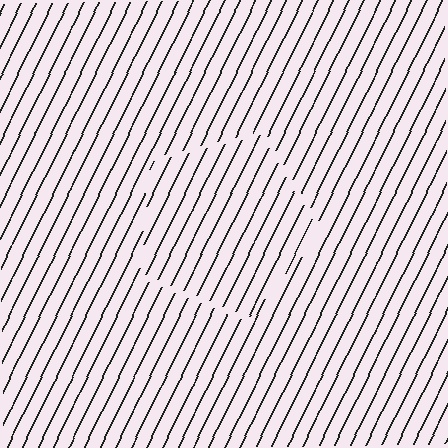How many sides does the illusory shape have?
5 sides — the line-ends trace a pentagon.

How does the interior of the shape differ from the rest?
The interior of the shape contains the same grating, shifted by half a period — the contour is defined by the phase discontinuity where line-ends from the inner and outer gratings abut.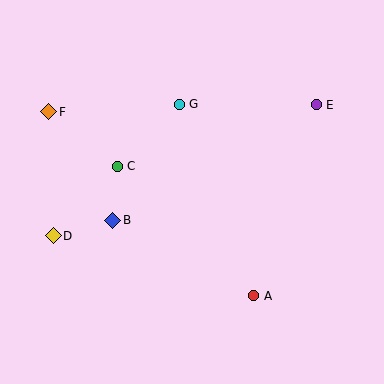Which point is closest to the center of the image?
Point C at (117, 166) is closest to the center.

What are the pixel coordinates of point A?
Point A is at (254, 296).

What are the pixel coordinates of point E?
Point E is at (316, 105).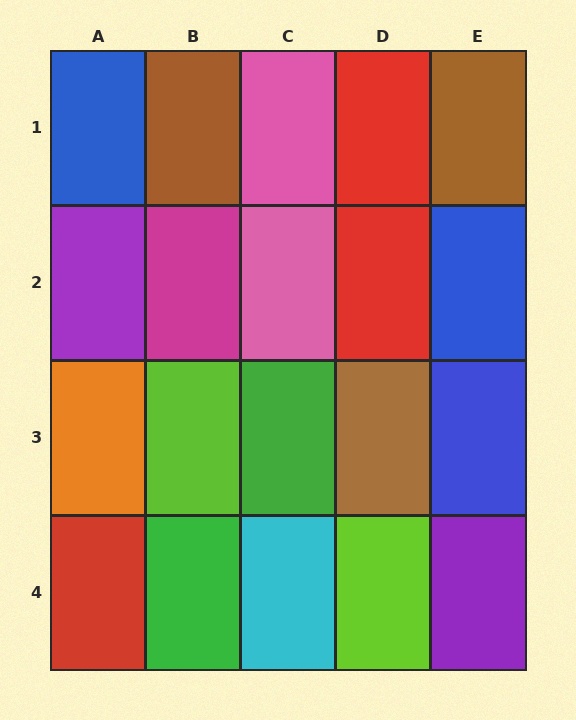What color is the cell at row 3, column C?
Green.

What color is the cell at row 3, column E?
Blue.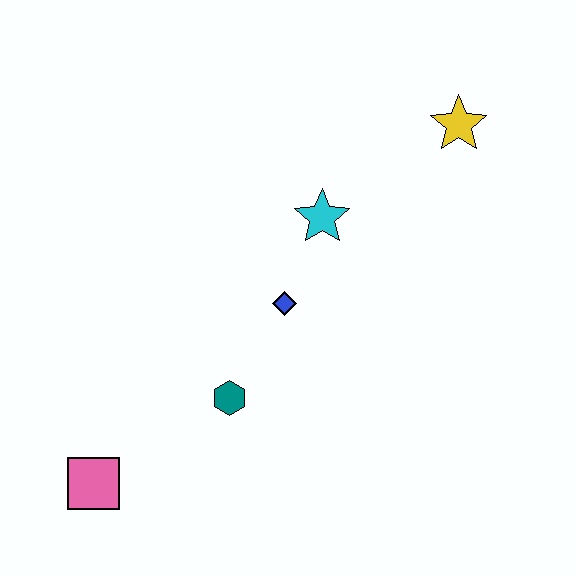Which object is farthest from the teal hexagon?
The yellow star is farthest from the teal hexagon.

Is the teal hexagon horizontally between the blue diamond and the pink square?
Yes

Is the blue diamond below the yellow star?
Yes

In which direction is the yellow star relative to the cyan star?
The yellow star is to the right of the cyan star.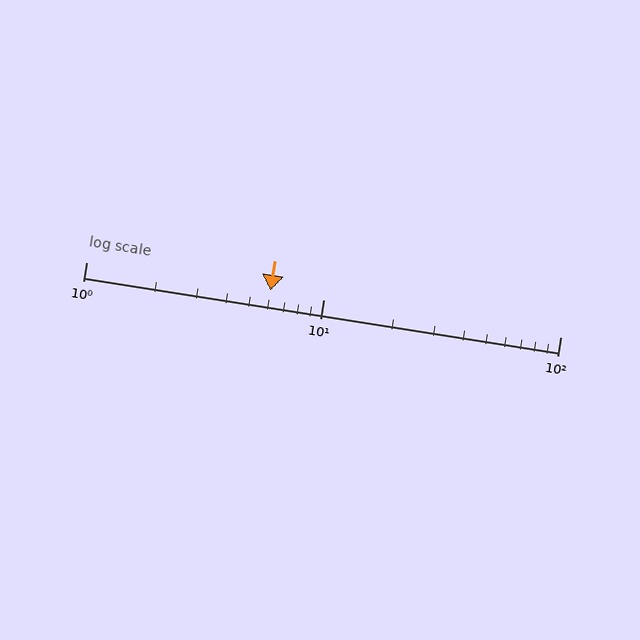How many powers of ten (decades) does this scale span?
The scale spans 2 decades, from 1 to 100.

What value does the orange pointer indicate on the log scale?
The pointer indicates approximately 6.